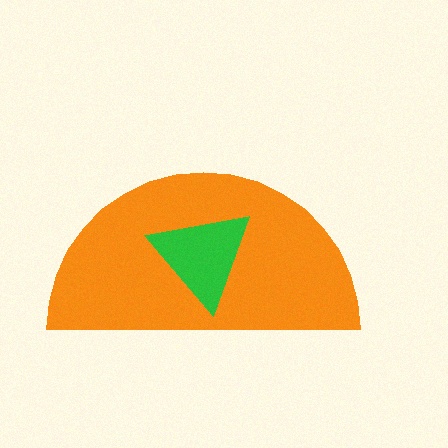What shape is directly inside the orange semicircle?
The green triangle.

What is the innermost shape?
The green triangle.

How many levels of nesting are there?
2.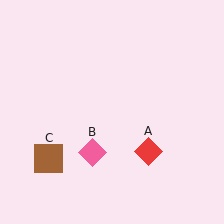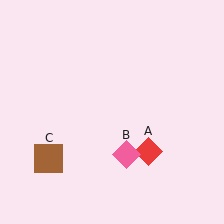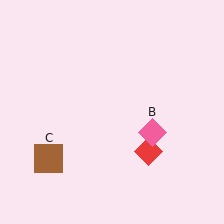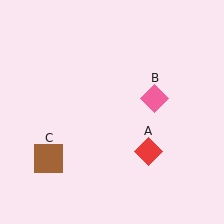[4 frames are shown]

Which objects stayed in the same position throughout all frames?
Red diamond (object A) and brown square (object C) remained stationary.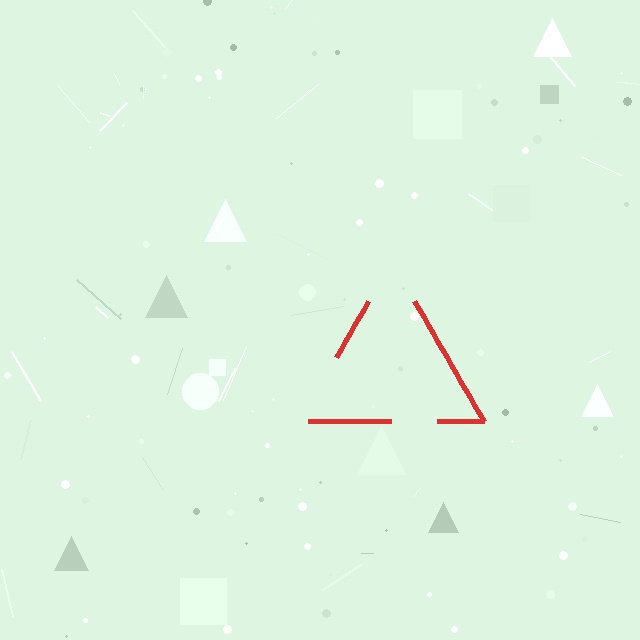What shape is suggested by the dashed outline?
The dashed outline suggests a triangle.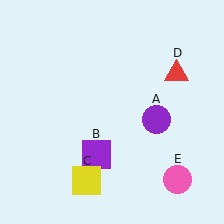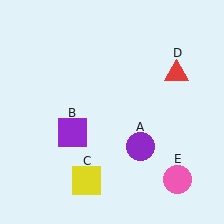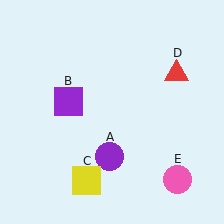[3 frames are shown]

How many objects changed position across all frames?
2 objects changed position: purple circle (object A), purple square (object B).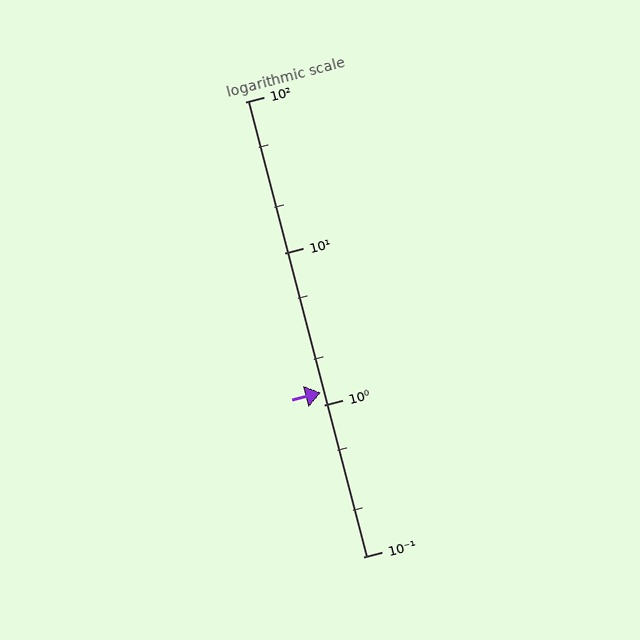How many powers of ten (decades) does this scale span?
The scale spans 3 decades, from 0.1 to 100.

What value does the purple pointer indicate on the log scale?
The pointer indicates approximately 1.2.